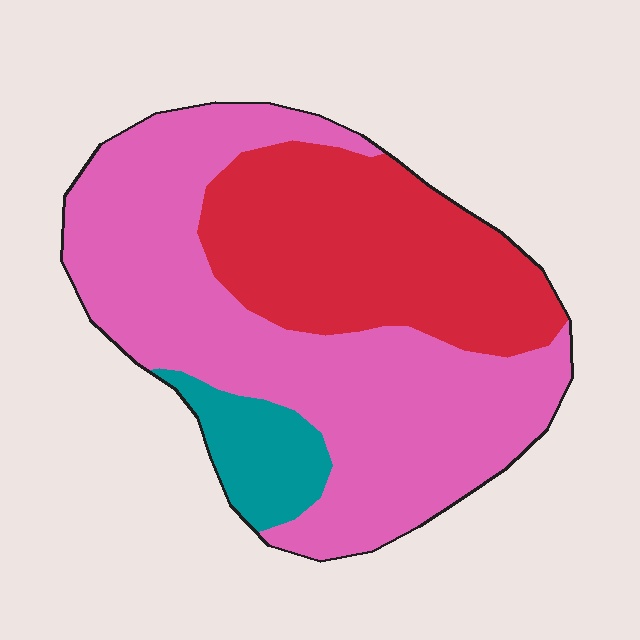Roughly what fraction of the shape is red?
Red takes up about one third (1/3) of the shape.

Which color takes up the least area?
Teal, at roughly 10%.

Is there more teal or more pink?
Pink.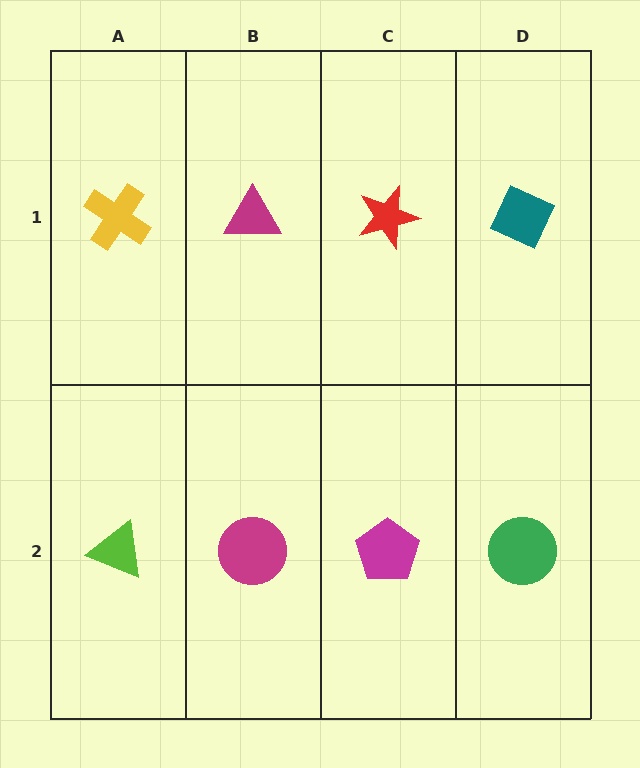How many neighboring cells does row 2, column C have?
3.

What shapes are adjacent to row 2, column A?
A yellow cross (row 1, column A), a magenta circle (row 2, column B).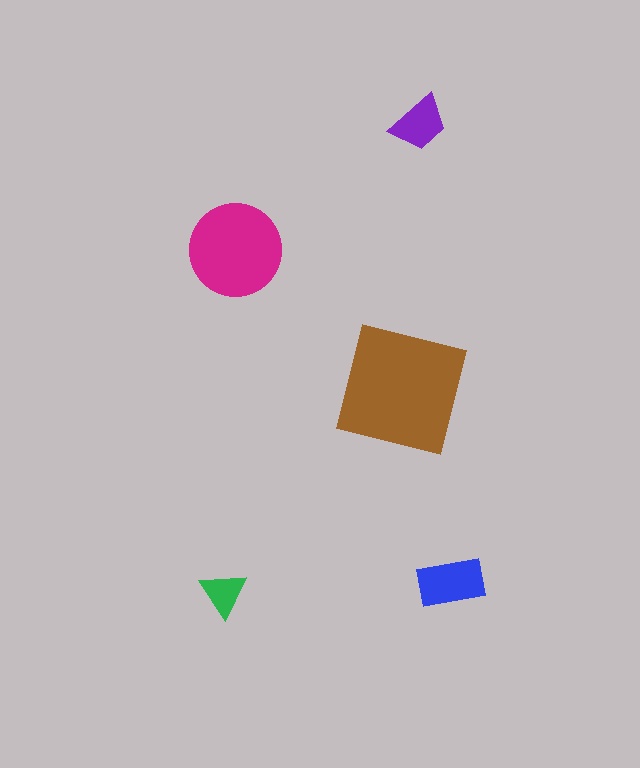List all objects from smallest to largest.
The green triangle, the purple trapezoid, the blue rectangle, the magenta circle, the brown square.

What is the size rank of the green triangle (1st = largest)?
5th.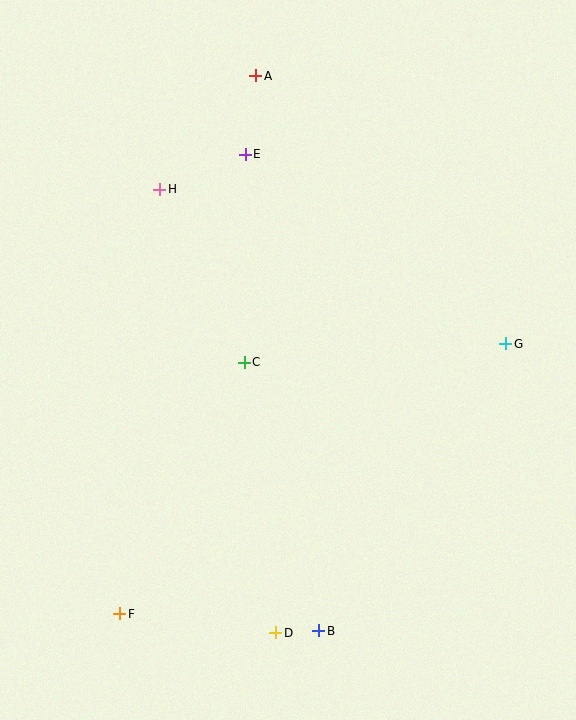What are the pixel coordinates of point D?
Point D is at (276, 633).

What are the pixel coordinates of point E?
Point E is at (245, 154).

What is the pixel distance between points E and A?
The distance between E and A is 79 pixels.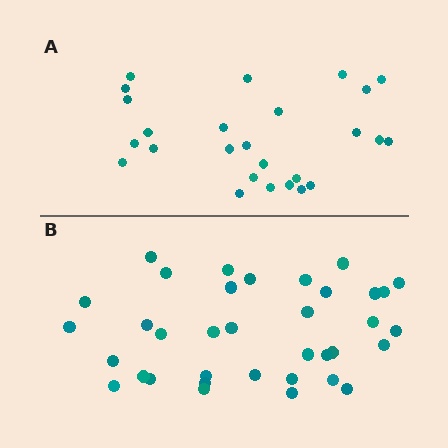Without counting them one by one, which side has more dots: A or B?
Region B (the bottom region) has more dots.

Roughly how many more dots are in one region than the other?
Region B has roughly 10 or so more dots than region A.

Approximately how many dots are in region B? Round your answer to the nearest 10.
About 40 dots. (The exact count is 36, which rounds to 40.)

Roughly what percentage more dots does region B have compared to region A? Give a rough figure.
About 40% more.